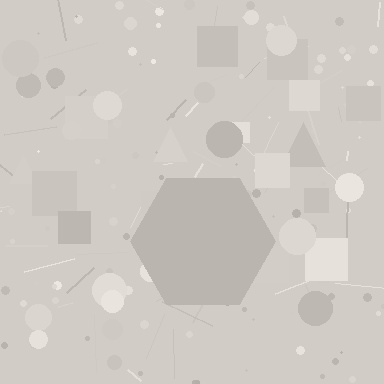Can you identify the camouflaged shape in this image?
The camouflaged shape is a hexagon.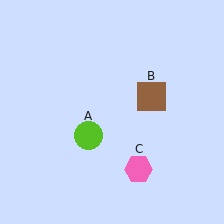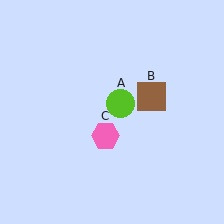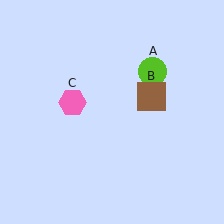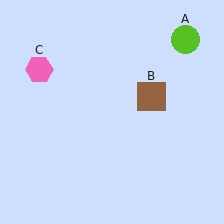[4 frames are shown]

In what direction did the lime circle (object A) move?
The lime circle (object A) moved up and to the right.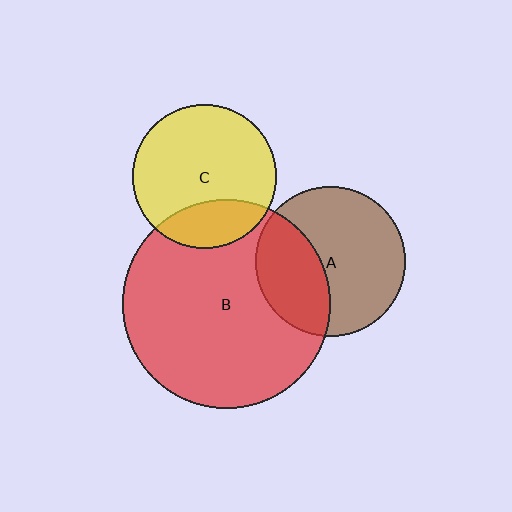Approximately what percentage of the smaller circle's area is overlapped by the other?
Approximately 35%.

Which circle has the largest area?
Circle B (red).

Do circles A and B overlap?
Yes.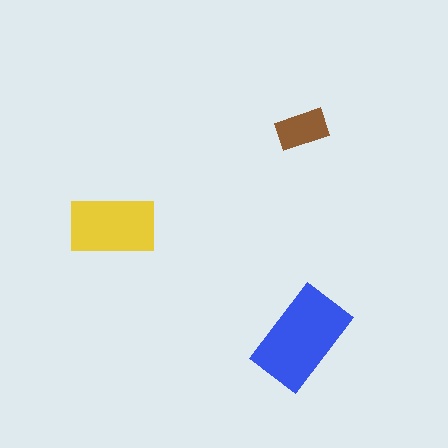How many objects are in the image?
There are 3 objects in the image.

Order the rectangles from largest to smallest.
the blue one, the yellow one, the brown one.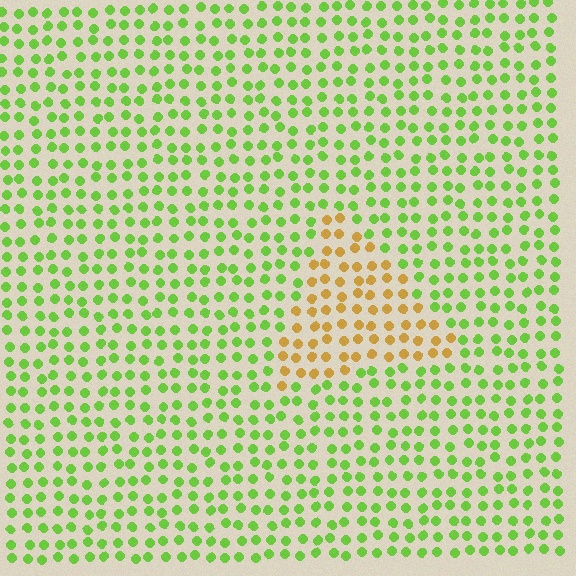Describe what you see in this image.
The image is filled with small lime elements in a uniform arrangement. A triangle-shaped region is visible where the elements are tinted to a slightly different hue, forming a subtle color boundary.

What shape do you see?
I see a triangle.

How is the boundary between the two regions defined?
The boundary is defined purely by a slight shift in hue (about 61 degrees). Spacing, size, and orientation are identical on both sides.